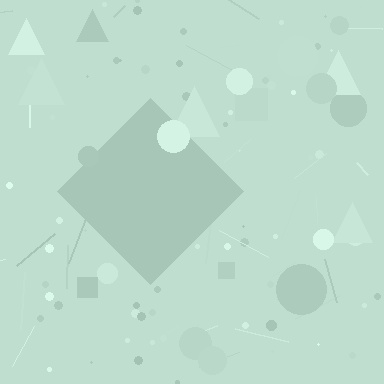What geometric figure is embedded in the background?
A diamond is embedded in the background.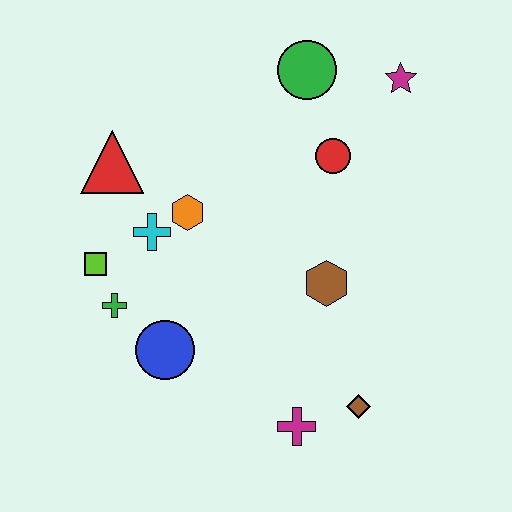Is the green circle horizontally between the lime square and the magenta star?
Yes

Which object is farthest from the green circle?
The magenta cross is farthest from the green circle.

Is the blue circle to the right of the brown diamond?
No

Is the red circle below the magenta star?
Yes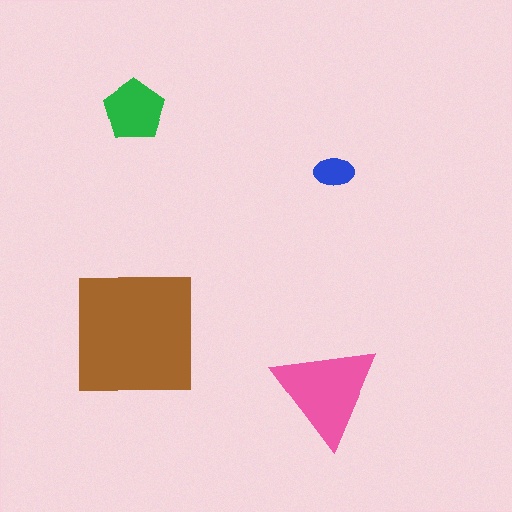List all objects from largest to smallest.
The brown square, the pink triangle, the green pentagon, the blue ellipse.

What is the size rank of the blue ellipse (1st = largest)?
4th.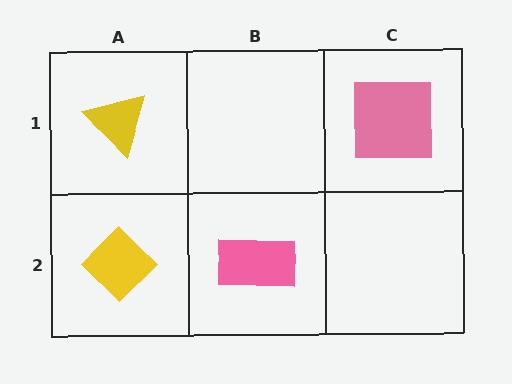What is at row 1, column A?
A yellow triangle.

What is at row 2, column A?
A yellow diamond.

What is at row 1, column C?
A pink square.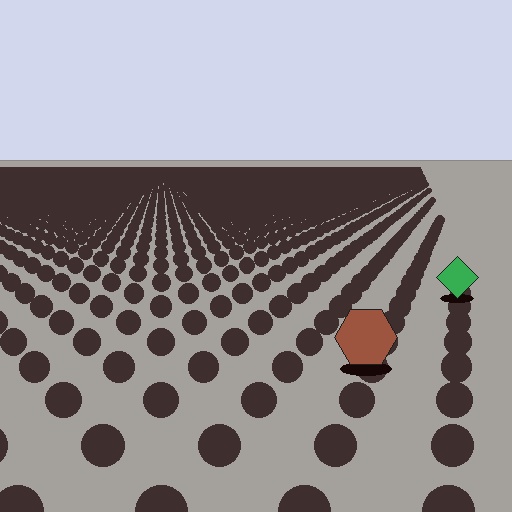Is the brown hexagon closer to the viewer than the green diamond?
Yes. The brown hexagon is closer — you can tell from the texture gradient: the ground texture is coarser near it.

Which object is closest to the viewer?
The brown hexagon is closest. The texture marks near it are larger and more spread out.